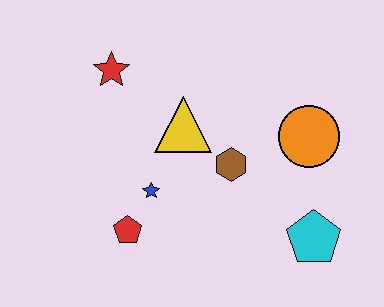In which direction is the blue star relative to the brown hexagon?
The blue star is to the left of the brown hexagon.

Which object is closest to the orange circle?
The brown hexagon is closest to the orange circle.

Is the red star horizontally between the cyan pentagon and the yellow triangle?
No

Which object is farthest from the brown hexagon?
The red star is farthest from the brown hexagon.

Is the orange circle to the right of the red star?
Yes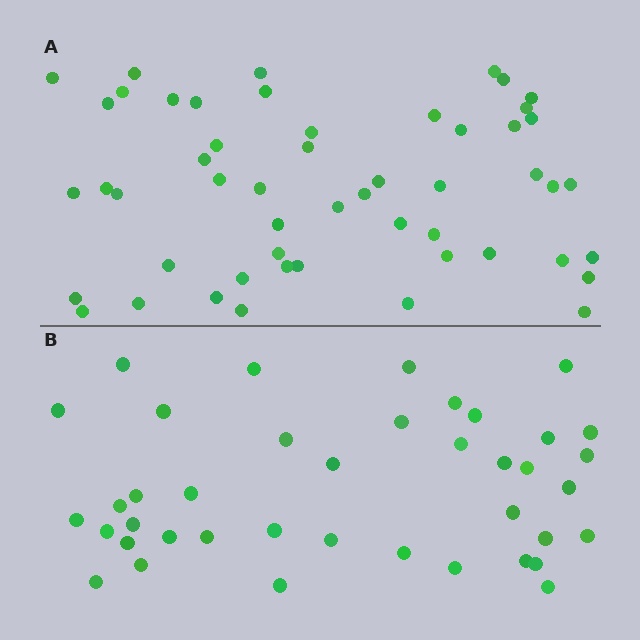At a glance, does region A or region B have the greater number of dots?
Region A (the top region) has more dots.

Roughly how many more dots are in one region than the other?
Region A has roughly 12 or so more dots than region B.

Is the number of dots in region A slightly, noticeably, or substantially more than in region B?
Region A has noticeably more, but not dramatically so. The ratio is roughly 1.3 to 1.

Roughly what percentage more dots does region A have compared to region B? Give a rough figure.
About 30% more.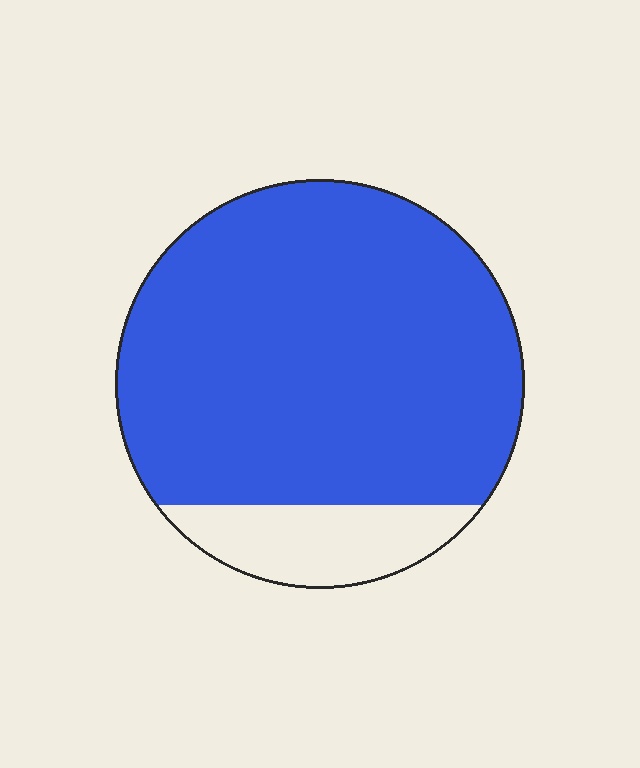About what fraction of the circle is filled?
About five sixths (5/6).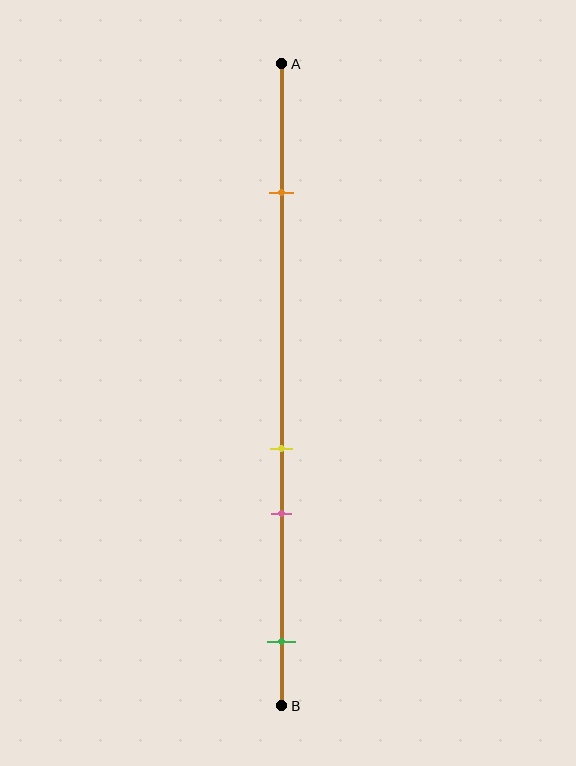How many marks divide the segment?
There are 4 marks dividing the segment.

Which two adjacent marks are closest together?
The yellow and pink marks are the closest adjacent pair.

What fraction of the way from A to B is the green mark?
The green mark is approximately 90% (0.9) of the way from A to B.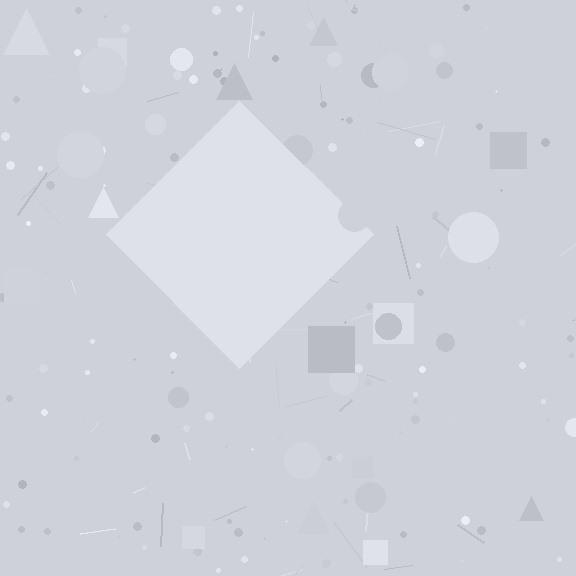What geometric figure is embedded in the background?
A diamond is embedded in the background.